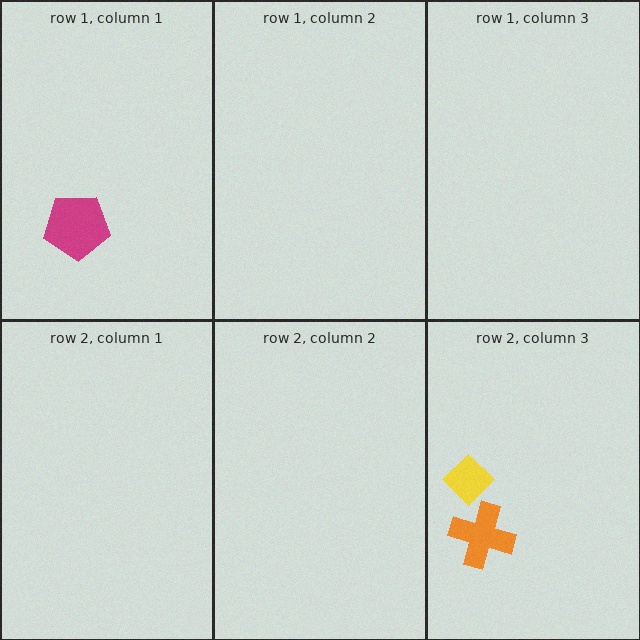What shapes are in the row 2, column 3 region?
The yellow diamond, the orange cross.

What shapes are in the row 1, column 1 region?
The magenta pentagon.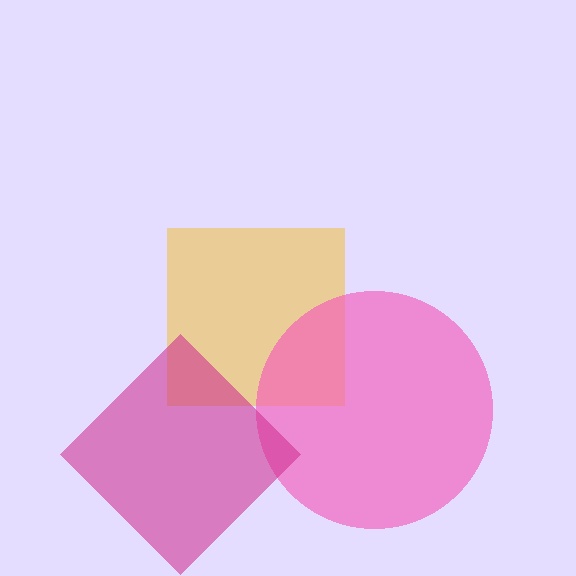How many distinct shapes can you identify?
There are 3 distinct shapes: a yellow square, a pink circle, a magenta diamond.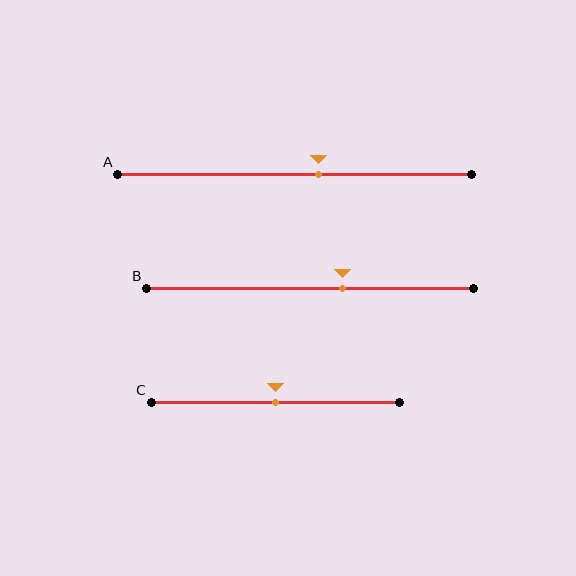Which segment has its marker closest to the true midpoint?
Segment C has its marker closest to the true midpoint.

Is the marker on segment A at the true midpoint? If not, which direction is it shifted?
No, the marker on segment A is shifted to the right by about 7% of the segment length.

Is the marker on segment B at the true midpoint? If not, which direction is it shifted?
No, the marker on segment B is shifted to the right by about 10% of the segment length.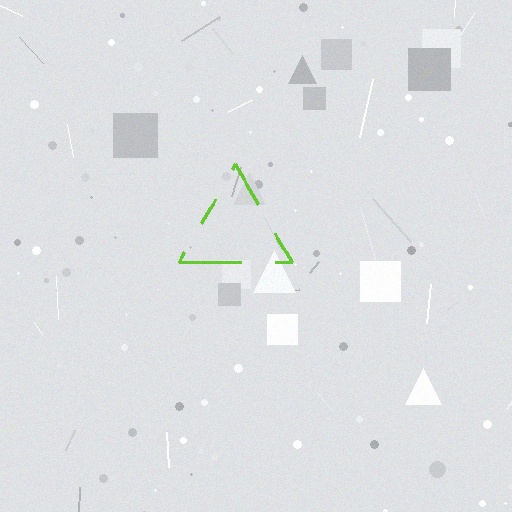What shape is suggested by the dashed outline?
The dashed outline suggests a triangle.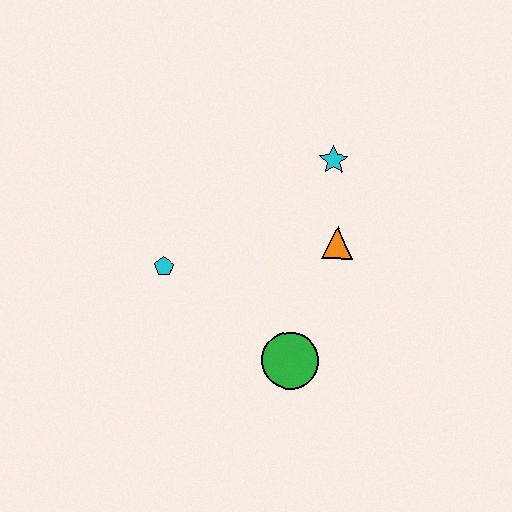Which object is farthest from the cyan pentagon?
The cyan star is farthest from the cyan pentagon.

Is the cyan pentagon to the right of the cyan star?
No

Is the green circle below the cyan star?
Yes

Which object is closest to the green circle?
The orange triangle is closest to the green circle.